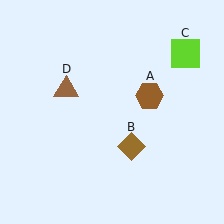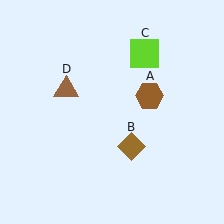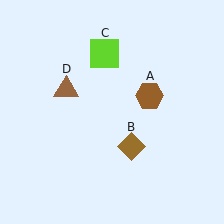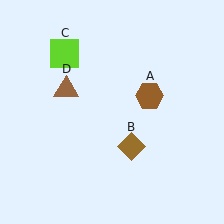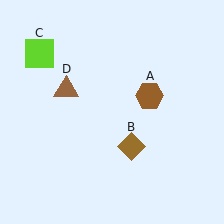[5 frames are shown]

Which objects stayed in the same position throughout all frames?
Brown hexagon (object A) and brown diamond (object B) and brown triangle (object D) remained stationary.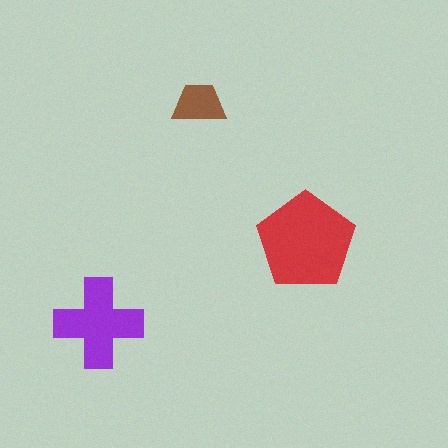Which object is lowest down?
The purple cross is bottommost.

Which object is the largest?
The red pentagon.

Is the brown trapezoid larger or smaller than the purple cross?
Smaller.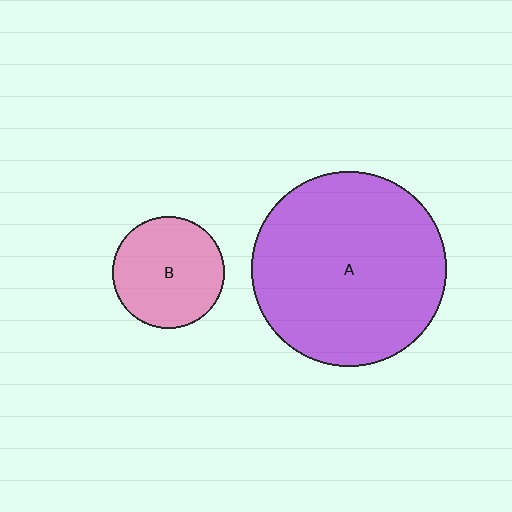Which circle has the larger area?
Circle A (purple).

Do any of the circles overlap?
No, none of the circles overlap.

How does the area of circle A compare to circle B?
Approximately 3.0 times.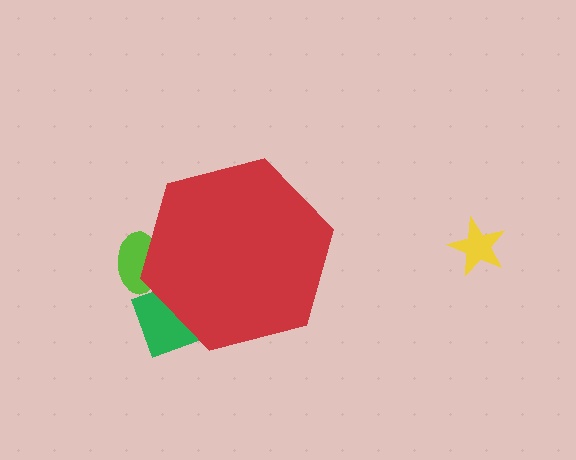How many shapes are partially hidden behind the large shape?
2 shapes are partially hidden.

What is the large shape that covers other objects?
A red hexagon.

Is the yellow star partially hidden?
No, the yellow star is fully visible.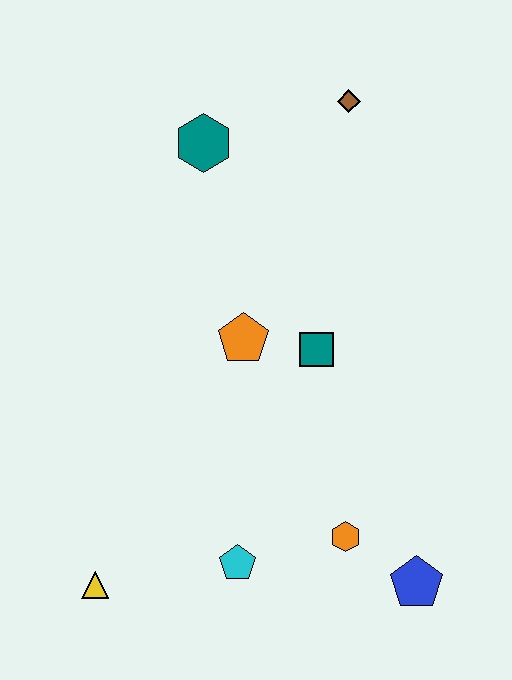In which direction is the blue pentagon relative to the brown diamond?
The blue pentagon is below the brown diamond.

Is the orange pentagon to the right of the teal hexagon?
Yes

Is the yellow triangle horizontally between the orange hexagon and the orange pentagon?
No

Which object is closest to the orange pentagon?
The teal square is closest to the orange pentagon.